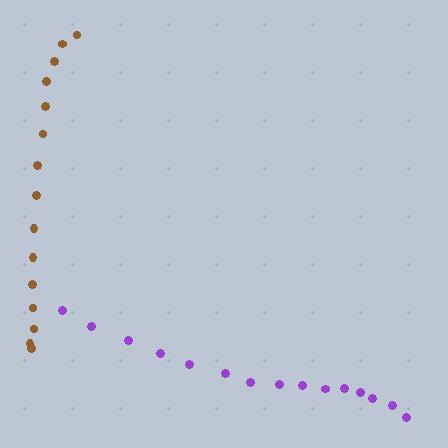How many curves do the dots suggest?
There are 2 distinct paths.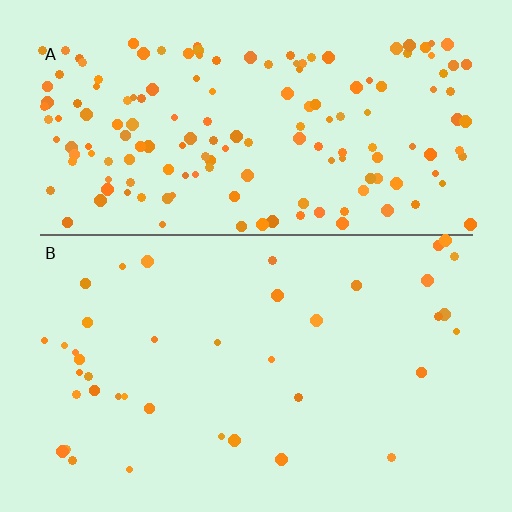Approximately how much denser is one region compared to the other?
Approximately 4.1× — region A over region B.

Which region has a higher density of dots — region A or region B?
A (the top).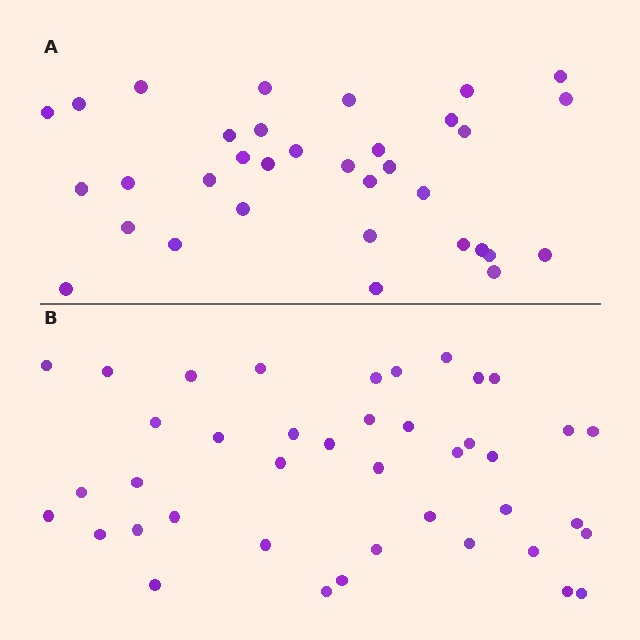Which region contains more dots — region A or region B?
Region B (the bottom region) has more dots.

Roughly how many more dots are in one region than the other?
Region B has roughly 8 or so more dots than region A.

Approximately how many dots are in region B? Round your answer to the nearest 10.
About 40 dots. (The exact count is 41, which rounds to 40.)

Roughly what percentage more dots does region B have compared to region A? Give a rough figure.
About 20% more.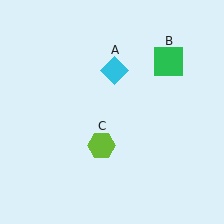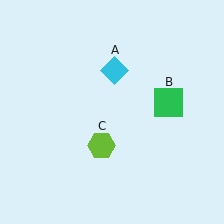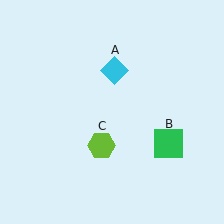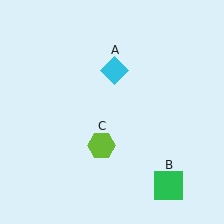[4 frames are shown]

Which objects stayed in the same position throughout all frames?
Cyan diamond (object A) and lime hexagon (object C) remained stationary.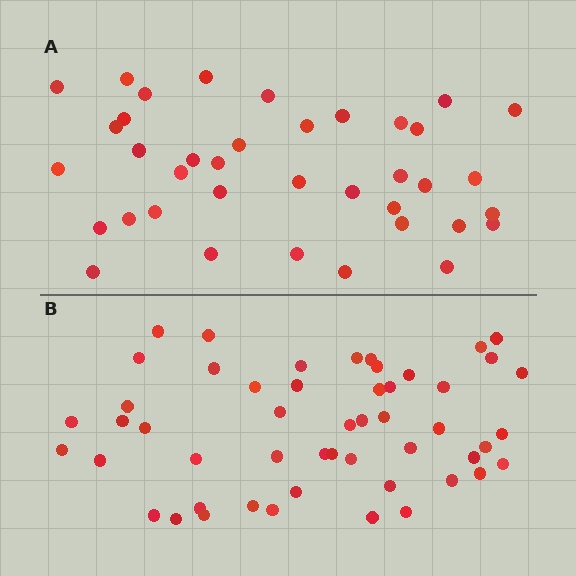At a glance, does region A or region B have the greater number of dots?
Region B (the bottom region) has more dots.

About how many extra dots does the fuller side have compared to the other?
Region B has approximately 15 more dots than region A.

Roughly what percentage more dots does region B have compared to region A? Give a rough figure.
About 35% more.